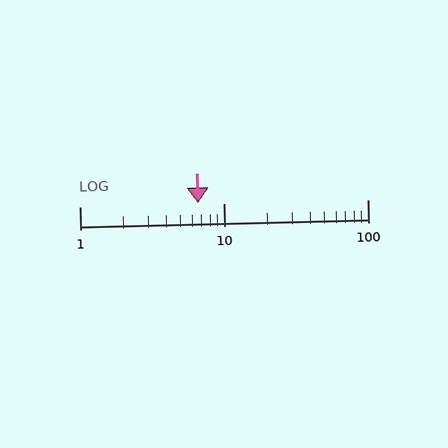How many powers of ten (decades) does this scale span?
The scale spans 2 decades, from 1 to 100.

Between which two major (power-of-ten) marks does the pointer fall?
The pointer is between 1 and 10.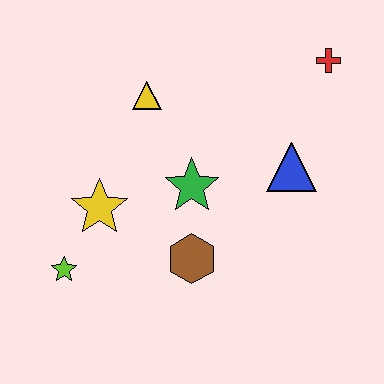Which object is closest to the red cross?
The blue triangle is closest to the red cross.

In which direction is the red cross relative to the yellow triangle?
The red cross is to the right of the yellow triangle.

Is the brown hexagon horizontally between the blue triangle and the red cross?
No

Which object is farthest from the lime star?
The red cross is farthest from the lime star.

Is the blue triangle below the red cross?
Yes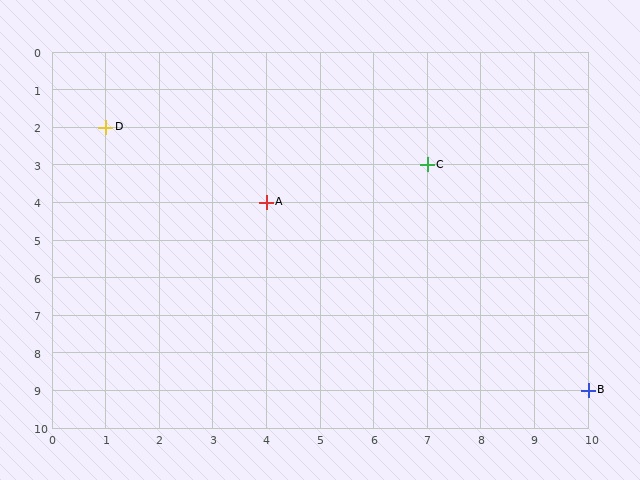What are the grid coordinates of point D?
Point D is at grid coordinates (1, 2).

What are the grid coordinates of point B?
Point B is at grid coordinates (10, 9).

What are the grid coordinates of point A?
Point A is at grid coordinates (4, 4).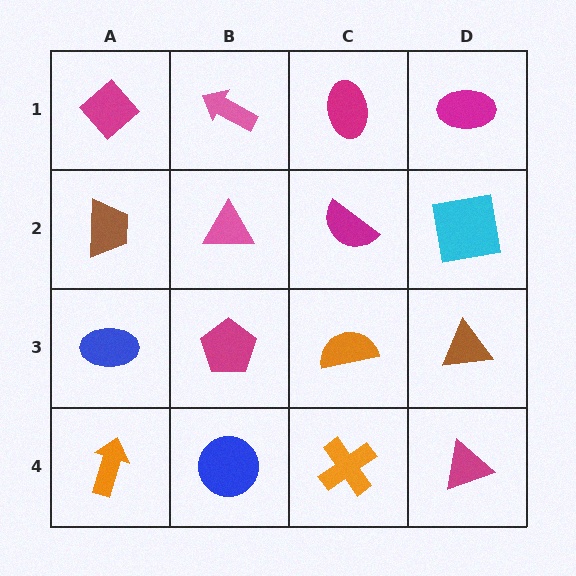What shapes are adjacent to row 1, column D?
A cyan square (row 2, column D), a magenta ellipse (row 1, column C).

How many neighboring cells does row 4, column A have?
2.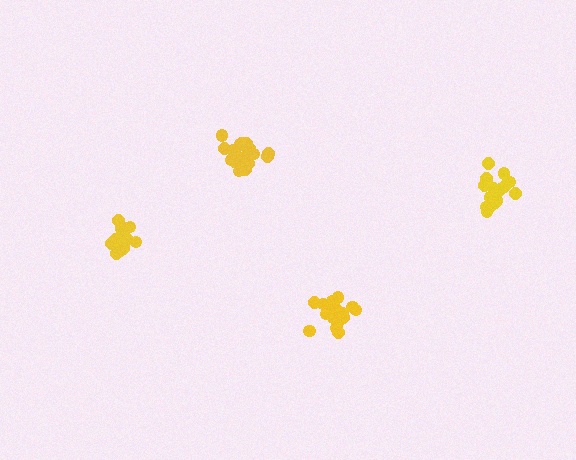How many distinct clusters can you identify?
There are 4 distinct clusters.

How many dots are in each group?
Group 1: 21 dots, Group 2: 16 dots, Group 3: 17 dots, Group 4: 19 dots (73 total).